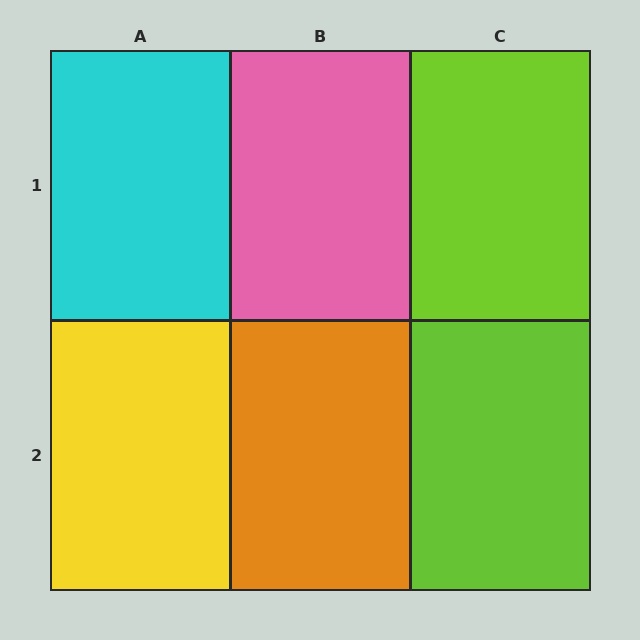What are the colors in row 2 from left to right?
Yellow, orange, lime.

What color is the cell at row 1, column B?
Pink.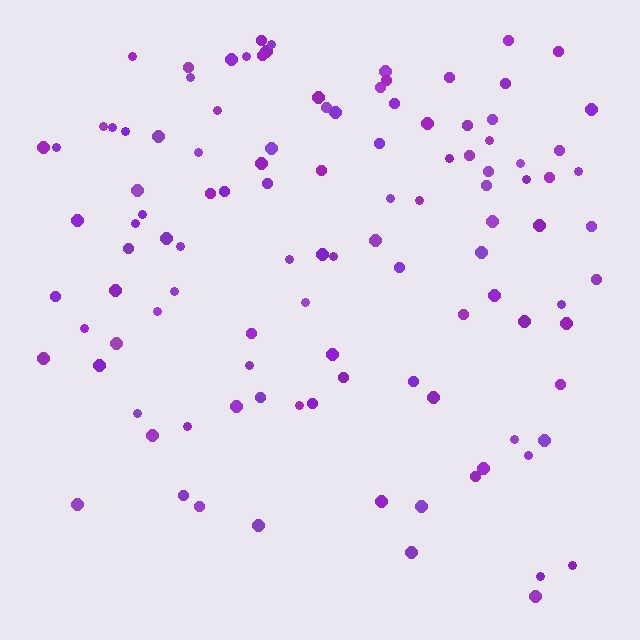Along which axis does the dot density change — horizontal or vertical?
Vertical.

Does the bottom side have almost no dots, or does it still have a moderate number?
Still a moderate number, just noticeably fewer than the top.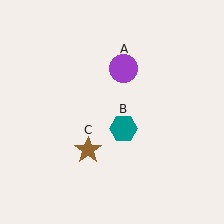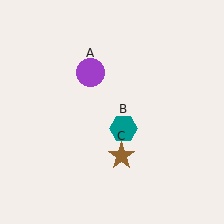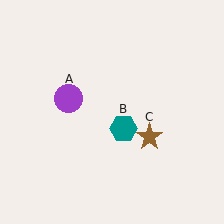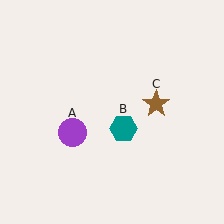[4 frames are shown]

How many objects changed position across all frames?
2 objects changed position: purple circle (object A), brown star (object C).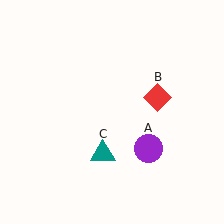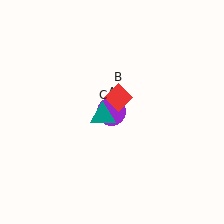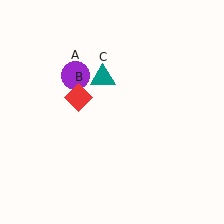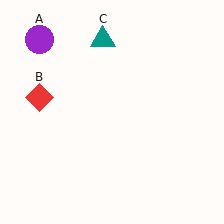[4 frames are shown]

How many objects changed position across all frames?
3 objects changed position: purple circle (object A), red diamond (object B), teal triangle (object C).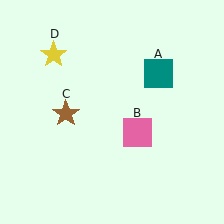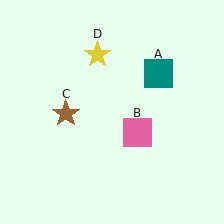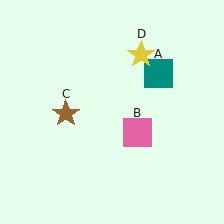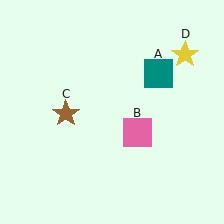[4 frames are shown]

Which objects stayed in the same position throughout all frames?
Teal square (object A) and pink square (object B) and brown star (object C) remained stationary.